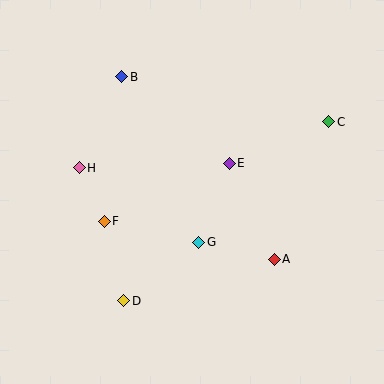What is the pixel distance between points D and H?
The distance between D and H is 140 pixels.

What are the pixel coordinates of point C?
Point C is at (329, 122).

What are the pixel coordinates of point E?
Point E is at (229, 163).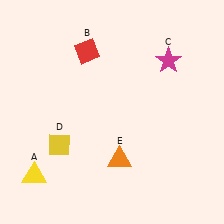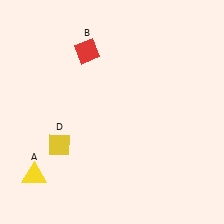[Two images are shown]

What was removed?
The magenta star (C), the orange triangle (E) were removed in Image 2.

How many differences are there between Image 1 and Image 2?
There are 2 differences between the two images.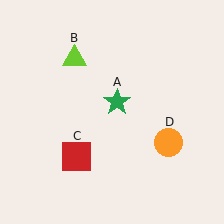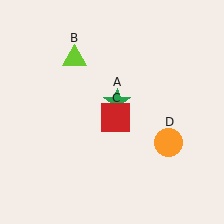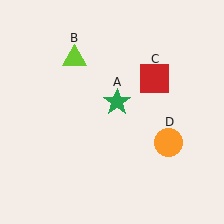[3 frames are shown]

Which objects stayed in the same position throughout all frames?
Green star (object A) and lime triangle (object B) and orange circle (object D) remained stationary.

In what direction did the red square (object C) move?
The red square (object C) moved up and to the right.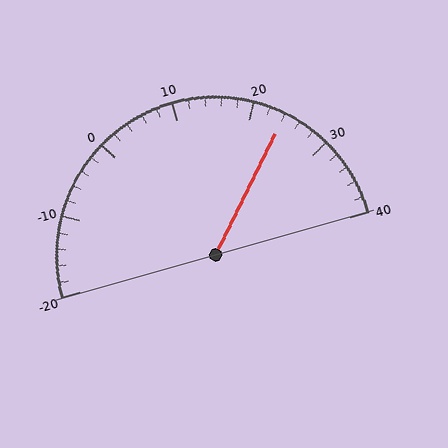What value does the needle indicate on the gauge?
The needle indicates approximately 24.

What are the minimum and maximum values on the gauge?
The gauge ranges from -20 to 40.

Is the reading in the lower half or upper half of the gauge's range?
The reading is in the upper half of the range (-20 to 40).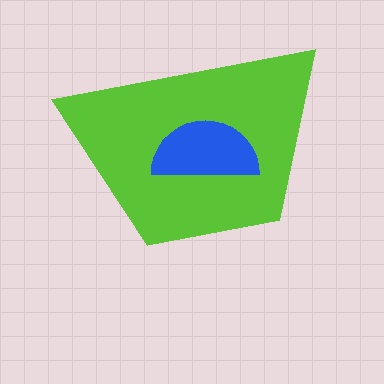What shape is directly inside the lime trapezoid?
The blue semicircle.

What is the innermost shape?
The blue semicircle.